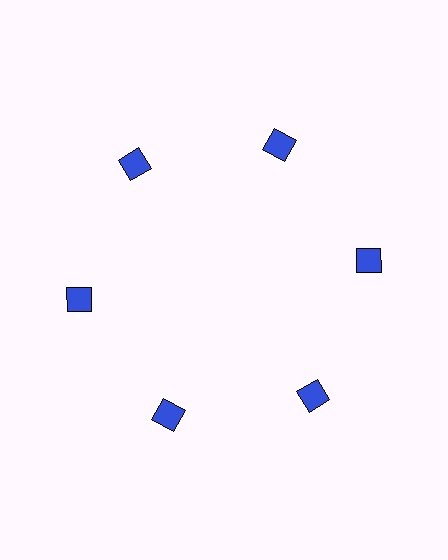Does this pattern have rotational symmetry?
Yes, this pattern has 6-fold rotational symmetry. It looks the same after rotating 60 degrees around the center.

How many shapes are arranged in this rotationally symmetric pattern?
There are 6 shapes, arranged in 6 groups of 1.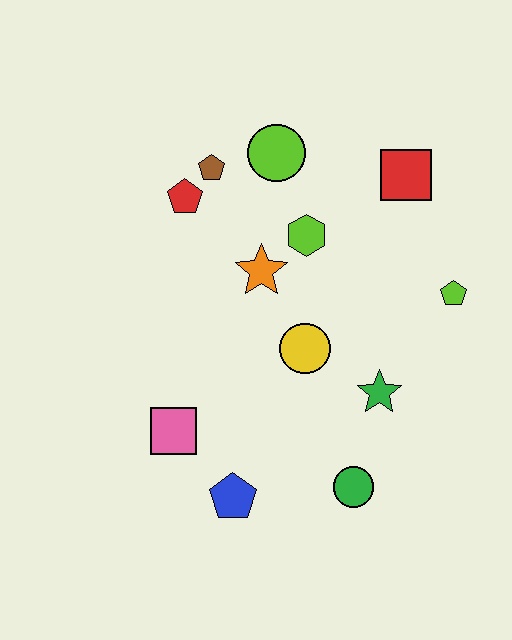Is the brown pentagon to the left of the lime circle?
Yes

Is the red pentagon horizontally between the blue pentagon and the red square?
No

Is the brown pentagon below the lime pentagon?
No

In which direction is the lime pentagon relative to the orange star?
The lime pentagon is to the right of the orange star.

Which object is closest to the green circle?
The green star is closest to the green circle.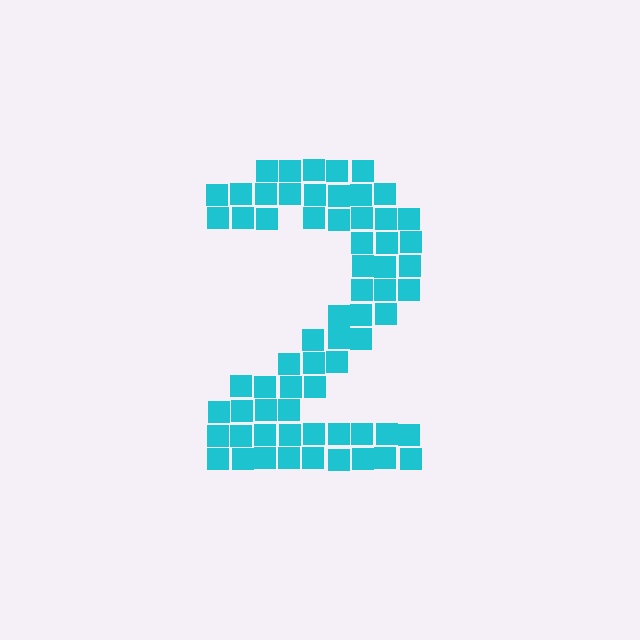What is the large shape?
The large shape is the digit 2.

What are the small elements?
The small elements are squares.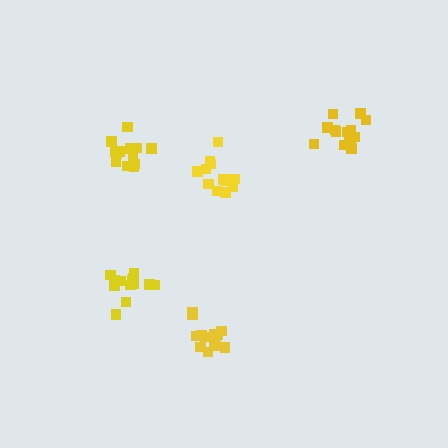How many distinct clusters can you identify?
There are 5 distinct clusters.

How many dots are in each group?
Group 1: 13 dots, Group 2: 12 dots, Group 3: 13 dots, Group 4: 13 dots, Group 5: 14 dots (65 total).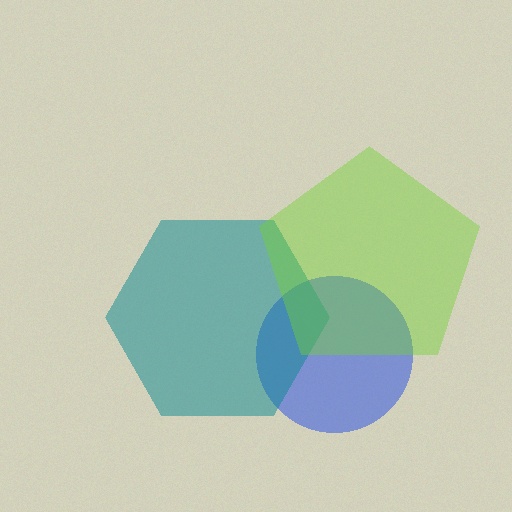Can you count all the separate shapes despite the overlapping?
Yes, there are 3 separate shapes.